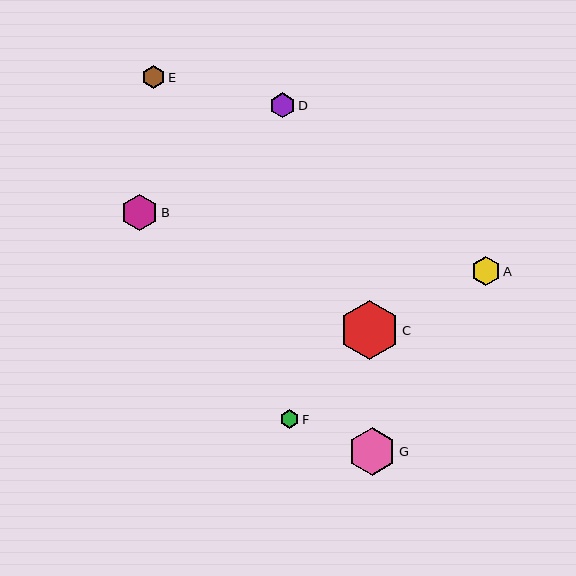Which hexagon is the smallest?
Hexagon F is the smallest with a size of approximately 18 pixels.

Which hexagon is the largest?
Hexagon C is the largest with a size of approximately 60 pixels.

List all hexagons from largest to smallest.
From largest to smallest: C, G, B, A, D, E, F.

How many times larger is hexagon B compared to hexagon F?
Hexagon B is approximately 2.0 times the size of hexagon F.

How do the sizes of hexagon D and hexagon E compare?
Hexagon D and hexagon E are approximately the same size.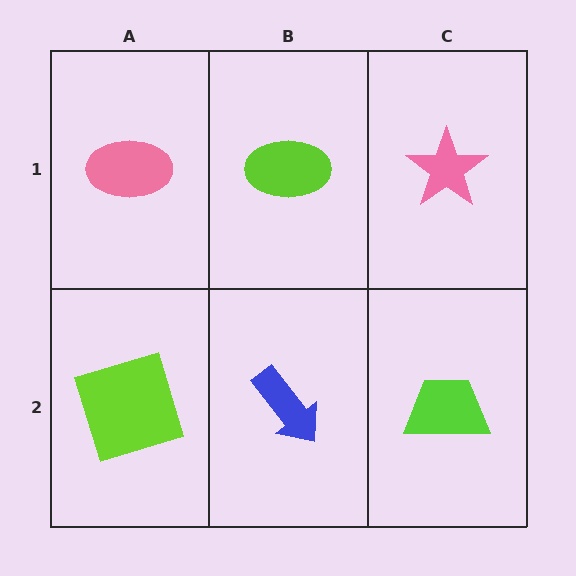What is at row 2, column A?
A lime square.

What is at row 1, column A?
A pink ellipse.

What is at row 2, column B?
A blue arrow.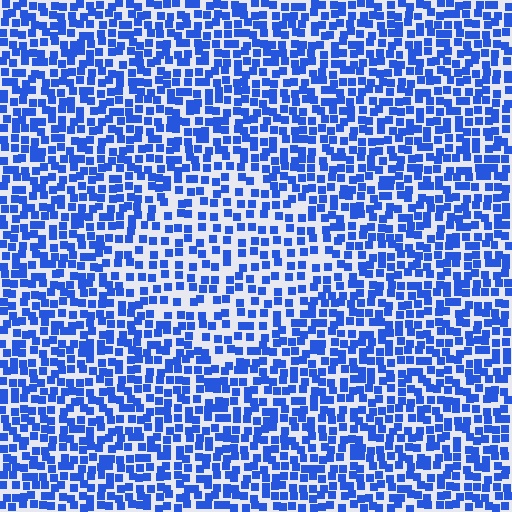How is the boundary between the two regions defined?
The boundary is defined by a change in element density (approximately 1.6x ratio). All elements are the same color, size, and shape.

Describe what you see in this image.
The image contains small blue elements arranged at two different densities. A diamond-shaped region is visible where the elements are less densely packed than the surrounding area.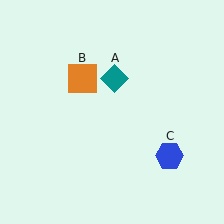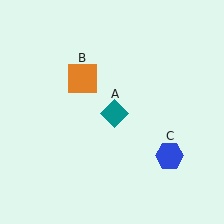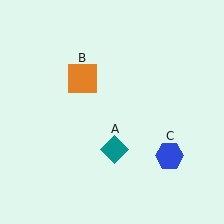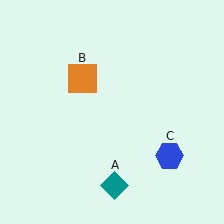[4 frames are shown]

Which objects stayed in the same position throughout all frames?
Orange square (object B) and blue hexagon (object C) remained stationary.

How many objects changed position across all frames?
1 object changed position: teal diamond (object A).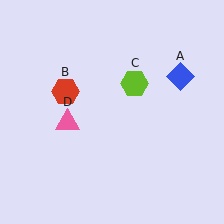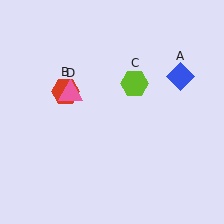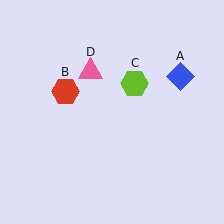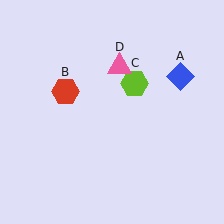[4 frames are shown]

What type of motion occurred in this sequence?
The pink triangle (object D) rotated clockwise around the center of the scene.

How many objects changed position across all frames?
1 object changed position: pink triangle (object D).